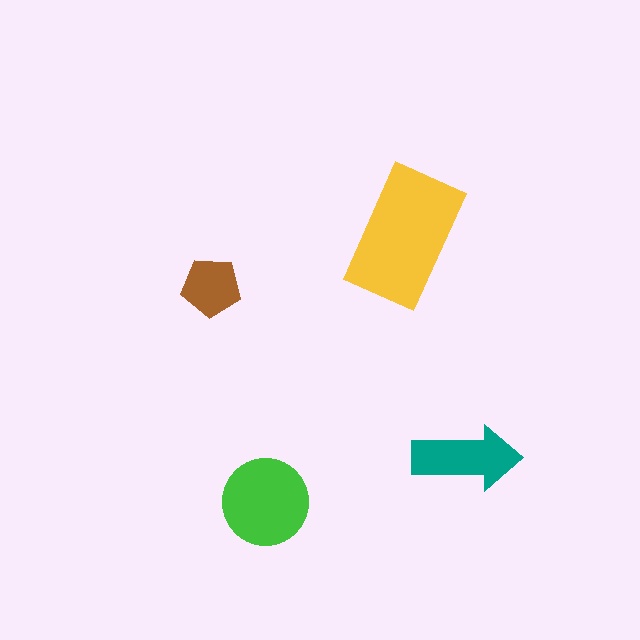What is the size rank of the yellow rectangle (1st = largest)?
1st.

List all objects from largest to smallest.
The yellow rectangle, the green circle, the teal arrow, the brown pentagon.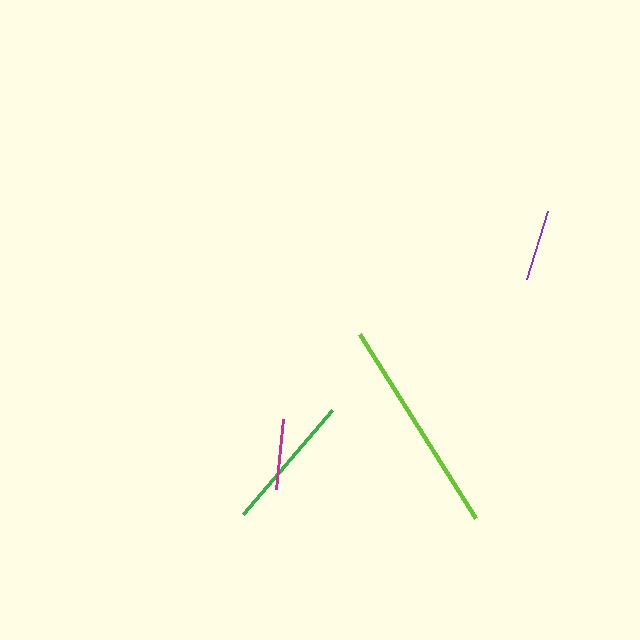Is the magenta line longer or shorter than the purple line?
The magenta line is longer than the purple line.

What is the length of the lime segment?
The lime segment is approximately 218 pixels long.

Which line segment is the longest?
The lime line is the longest at approximately 218 pixels.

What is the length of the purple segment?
The purple segment is approximately 70 pixels long.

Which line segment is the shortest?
The purple line is the shortest at approximately 70 pixels.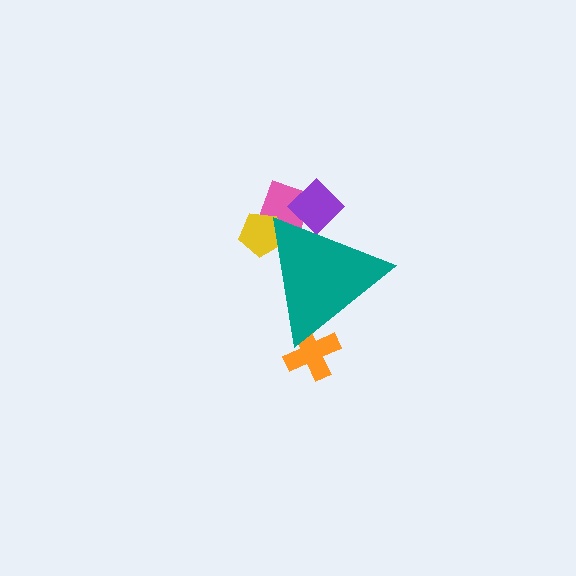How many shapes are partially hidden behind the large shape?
4 shapes are partially hidden.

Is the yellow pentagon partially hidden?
Yes, the yellow pentagon is partially hidden behind the teal triangle.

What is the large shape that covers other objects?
A teal triangle.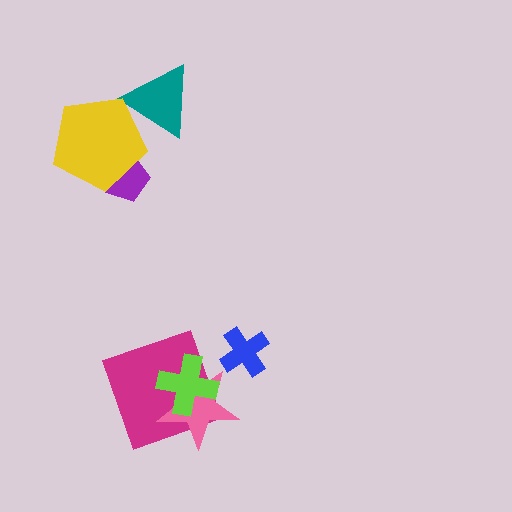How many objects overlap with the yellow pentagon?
2 objects overlap with the yellow pentagon.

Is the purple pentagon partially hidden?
Yes, it is partially covered by another shape.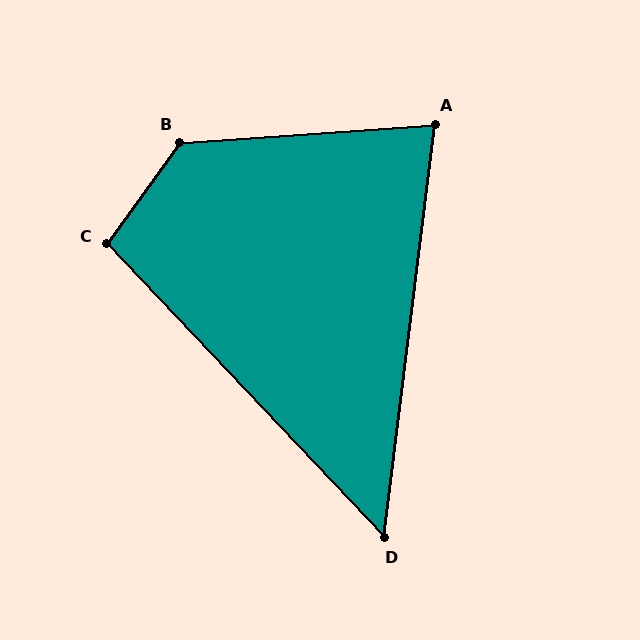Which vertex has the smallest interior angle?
D, at approximately 50 degrees.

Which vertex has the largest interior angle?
B, at approximately 130 degrees.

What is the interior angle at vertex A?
Approximately 79 degrees (acute).